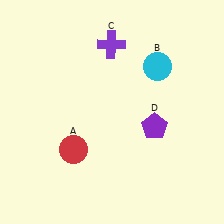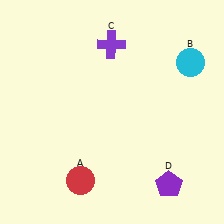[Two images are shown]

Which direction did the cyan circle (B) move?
The cyan circle (B) moved right.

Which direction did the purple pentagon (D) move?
The purple pentagon (D) moved down.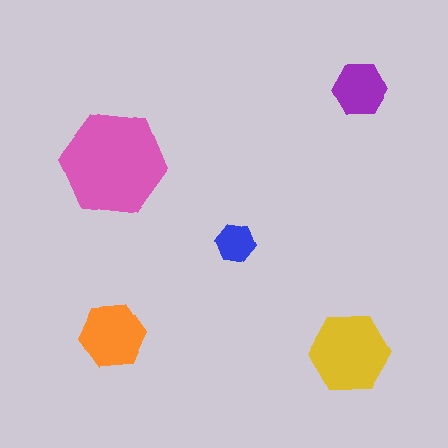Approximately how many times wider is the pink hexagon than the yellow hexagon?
About 1.5 times wider.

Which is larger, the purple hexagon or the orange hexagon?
The orange one.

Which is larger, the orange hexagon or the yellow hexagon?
The yellow one.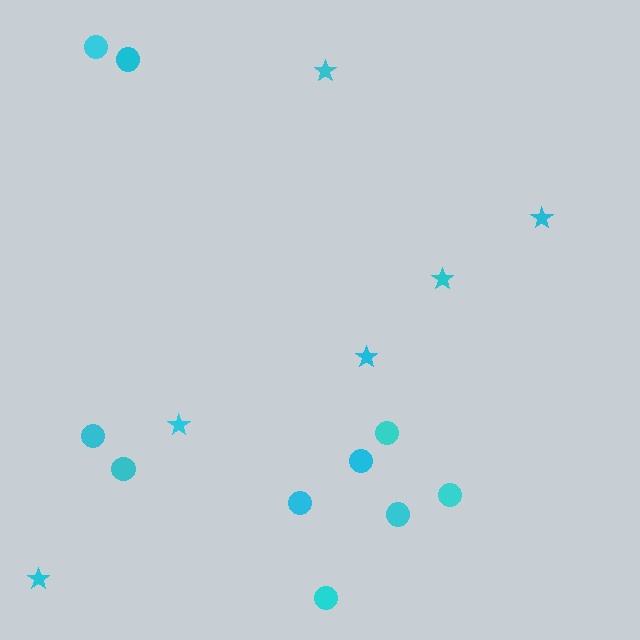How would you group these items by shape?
There are 2 groups: one group of stars (6) and one group of circles (10).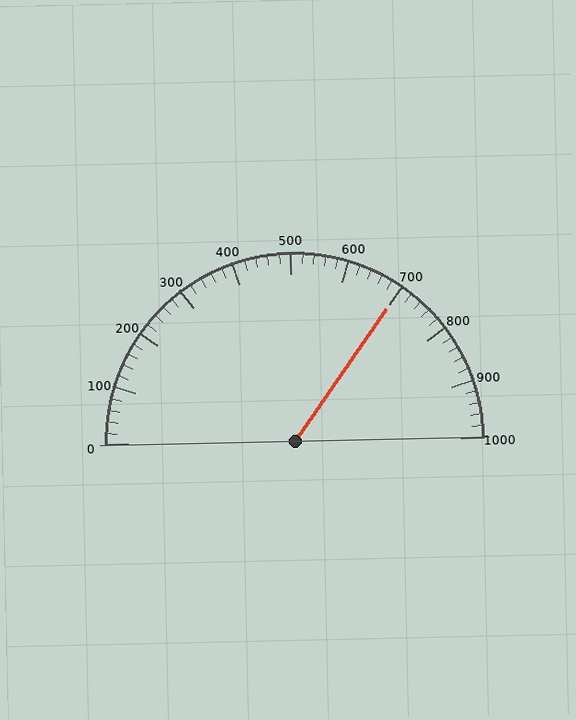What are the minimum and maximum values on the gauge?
The gauge ranges from 0 to 1000.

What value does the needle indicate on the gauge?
The needle indicates approximately 700.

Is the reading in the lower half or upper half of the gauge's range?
The reading is in the upper half of the range (0 to 1000).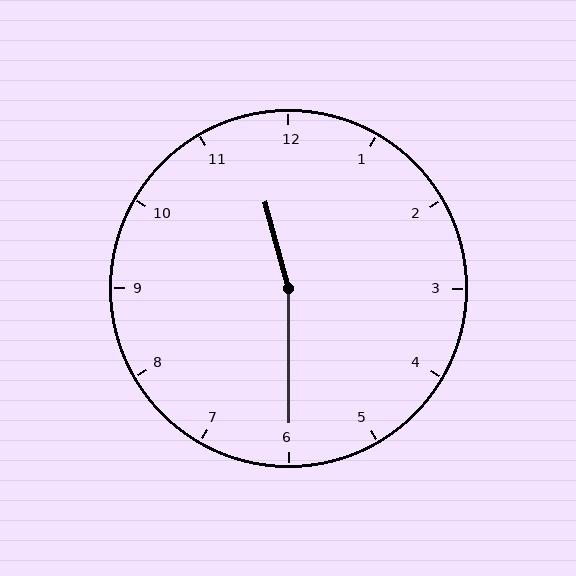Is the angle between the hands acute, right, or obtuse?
It is obtuse.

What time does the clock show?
11:30.